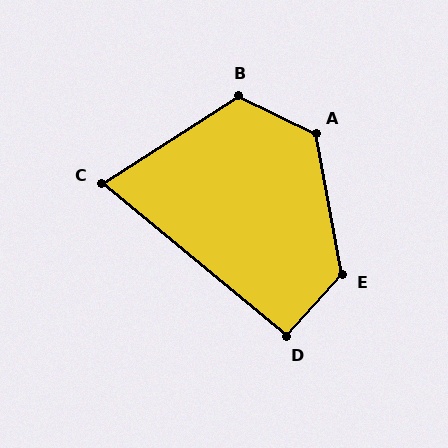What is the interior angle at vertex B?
Approximately 121 degrees (obtuse).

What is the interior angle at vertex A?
Approximately 127 degrees (obtuse).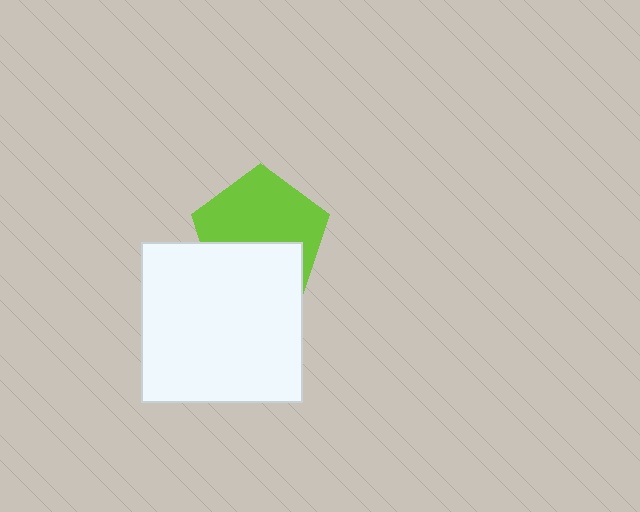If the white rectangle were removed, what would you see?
You would see the complete lime pentagon.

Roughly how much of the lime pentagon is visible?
About half of it is visible (roughly 60%).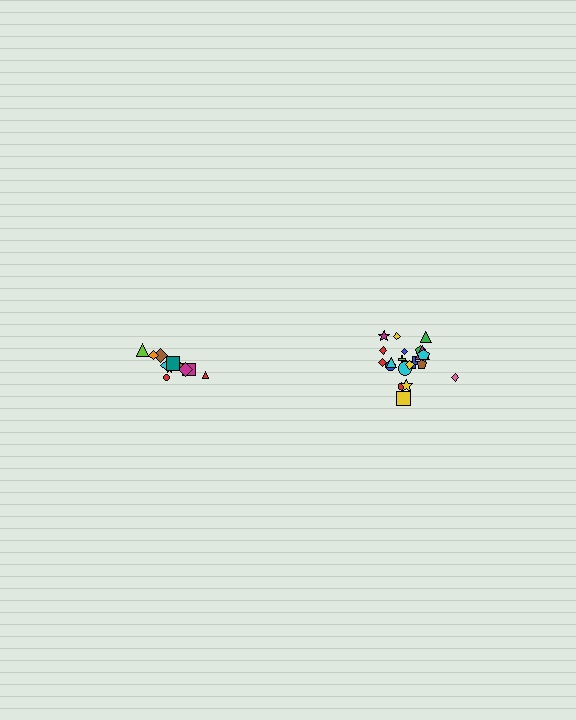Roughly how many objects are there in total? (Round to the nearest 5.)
Roughly 35 objects in total.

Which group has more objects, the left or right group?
The right group.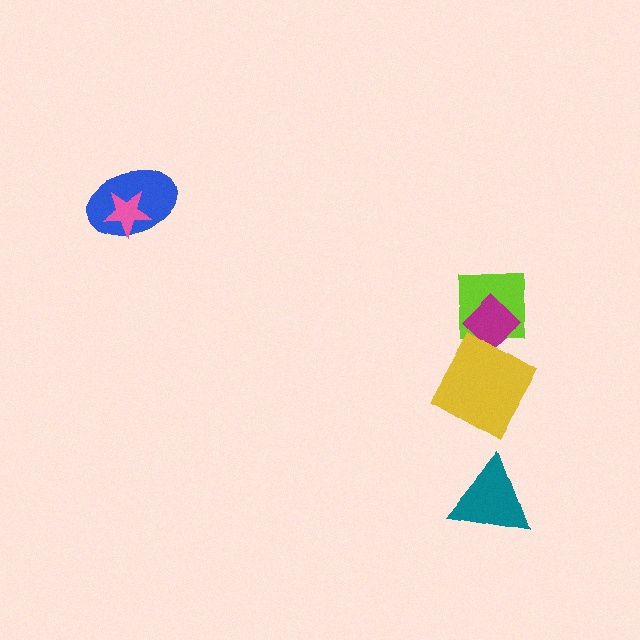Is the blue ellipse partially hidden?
Yes, it is partially covered by another shape.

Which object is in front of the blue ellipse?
The pink star is in front of the blue ellipse.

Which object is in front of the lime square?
The magenta diamond is in front of the lime square.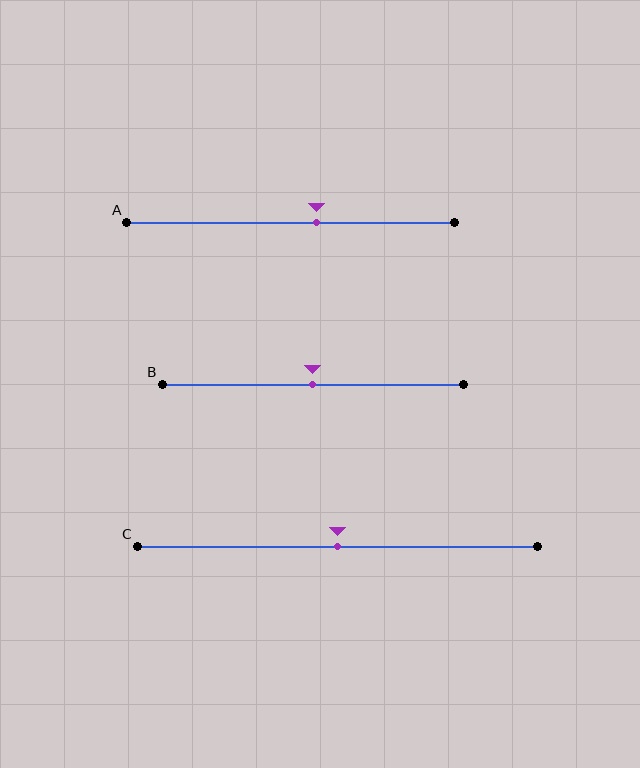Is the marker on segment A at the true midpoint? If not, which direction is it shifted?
No, the marker on segment A is shifted to the right by about 8% of the segment length.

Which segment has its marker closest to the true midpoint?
Segment B has its marker closest to the true midpoint.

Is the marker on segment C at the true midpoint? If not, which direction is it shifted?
Yes, the marker on segment C is at the true midpoint.